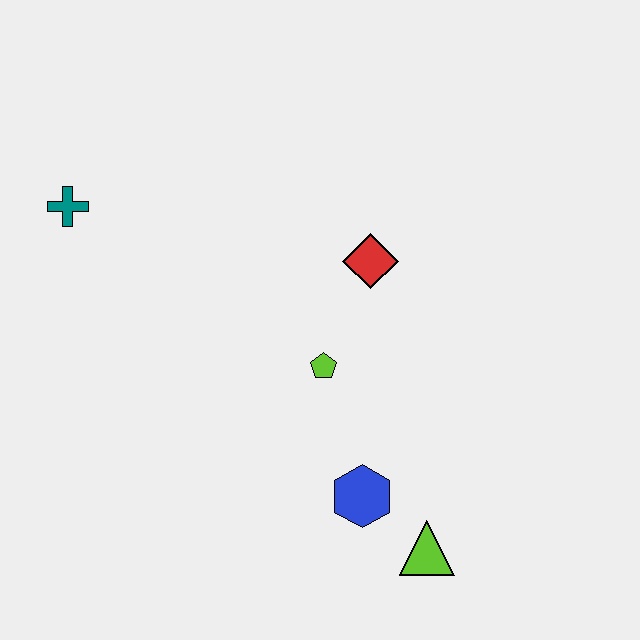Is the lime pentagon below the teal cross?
Yes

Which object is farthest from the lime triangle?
The teal cross is farthest from the lime triangle.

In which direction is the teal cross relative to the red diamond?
The teal cross is to the left of the red diamond.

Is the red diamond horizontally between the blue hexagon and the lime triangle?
Yes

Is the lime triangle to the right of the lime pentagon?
Yes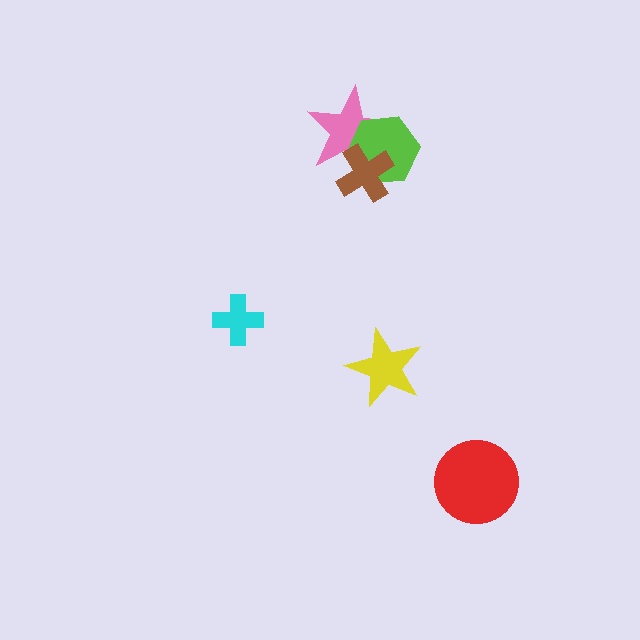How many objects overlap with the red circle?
0 objects overlap with the red circle.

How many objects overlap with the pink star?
2 objects overlap with the pink star.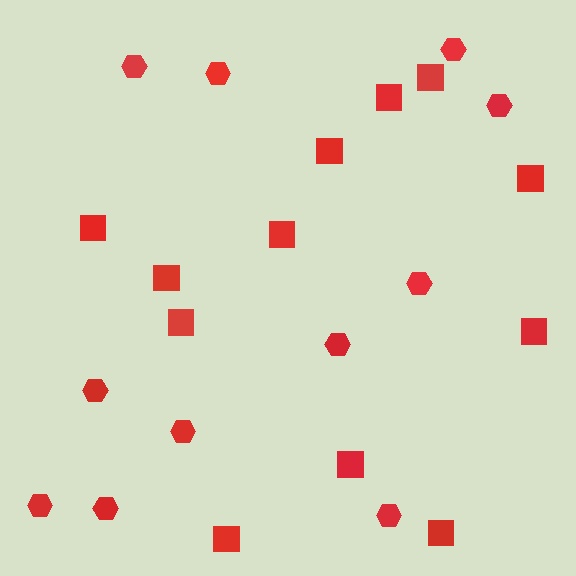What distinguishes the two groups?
There are 2 groups: one group of hexagons (11) and one group of squares (12).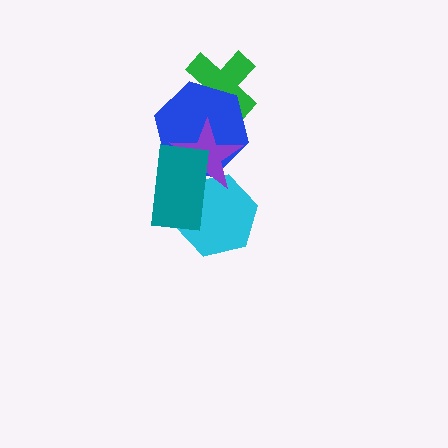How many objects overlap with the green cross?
1 object overlaps with the green cross.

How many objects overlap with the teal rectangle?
3 objects overlap with the teal rectangle.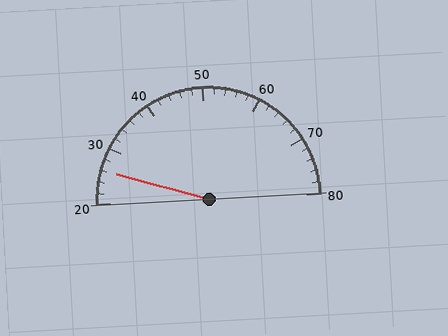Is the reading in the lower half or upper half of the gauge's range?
The reading is in the lower half of the range (20 to 80).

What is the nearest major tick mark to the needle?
The nearest major tick mark is 30.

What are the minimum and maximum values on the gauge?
The gauge ranges from 20 to 80.